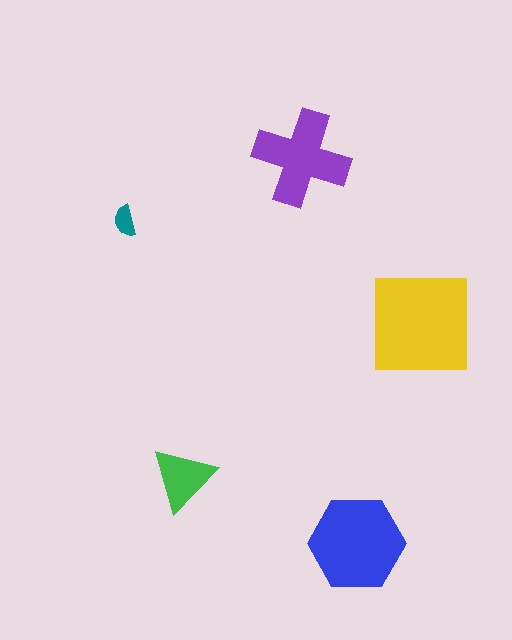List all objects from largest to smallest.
The yellow square, the blue hexagon, the purple cross, the green triangle, the teal semicircle.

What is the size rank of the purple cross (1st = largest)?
3rd.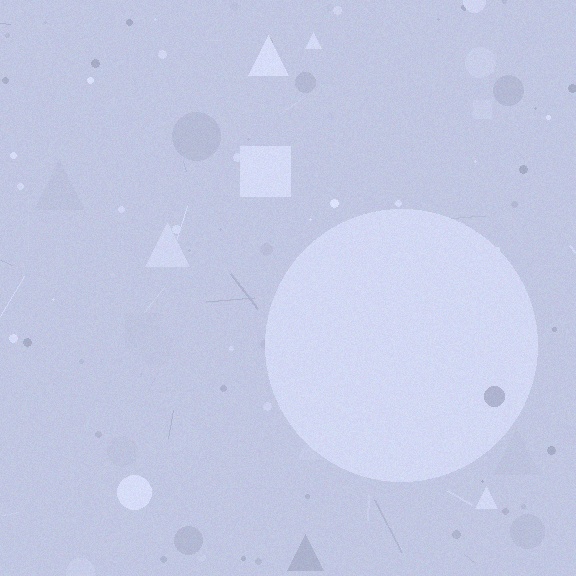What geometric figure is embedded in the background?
A circle is embedded in the background.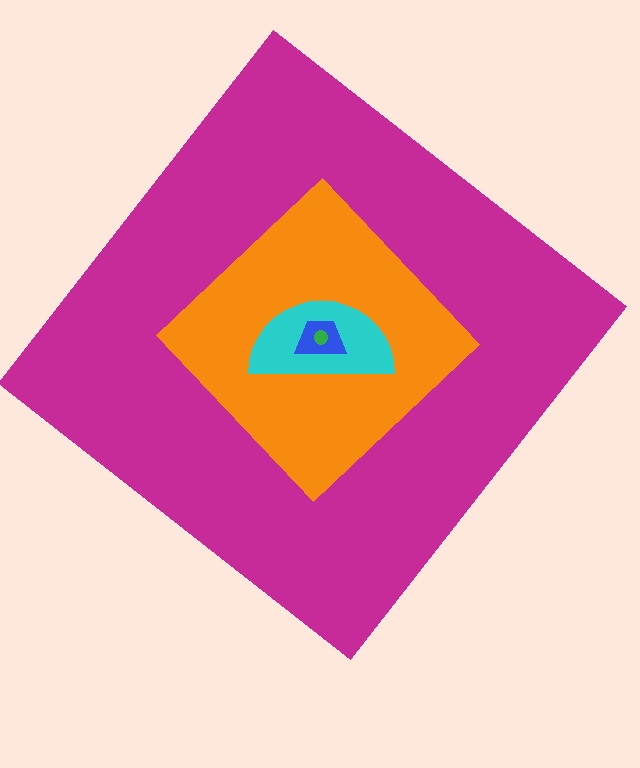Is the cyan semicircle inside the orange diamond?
Yes.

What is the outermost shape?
The magenta diamond.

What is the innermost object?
The green circle.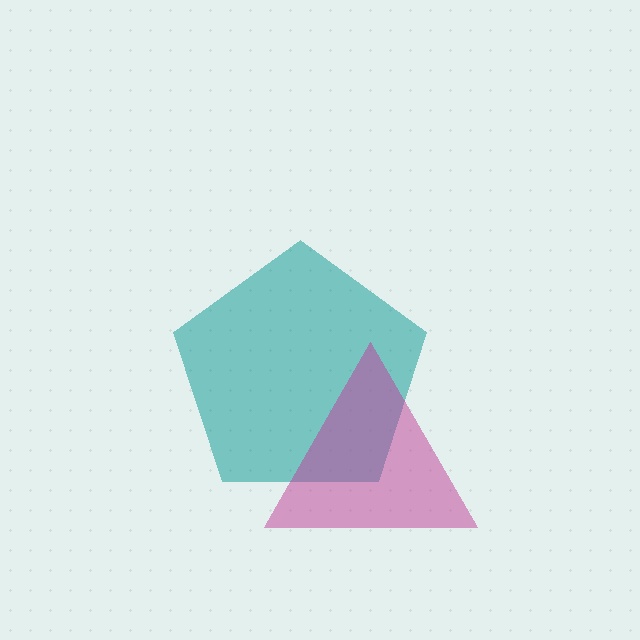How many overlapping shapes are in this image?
There are 2 overlapping shapes in the image.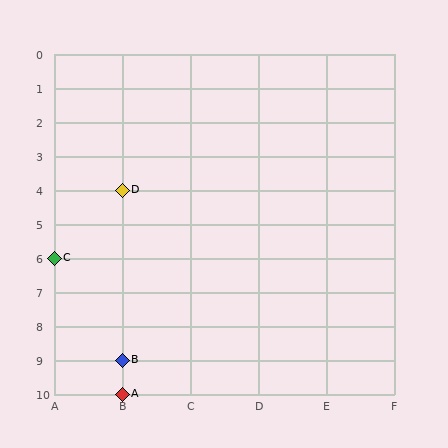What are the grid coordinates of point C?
Point C is at grid coordinates (A, 6).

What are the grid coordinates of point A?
Point A is at grid coordinates (B, 10).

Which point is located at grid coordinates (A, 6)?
Point C is at (A, 6).